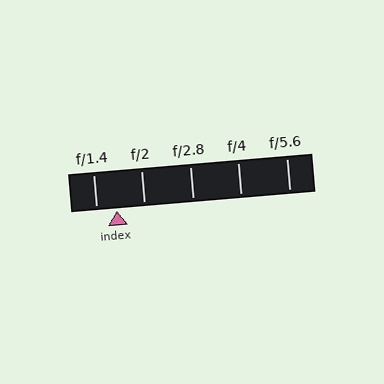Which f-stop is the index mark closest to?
The index mark is closest to f/1.4.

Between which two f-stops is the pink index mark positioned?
The index mark is between f/1.4 and f/2.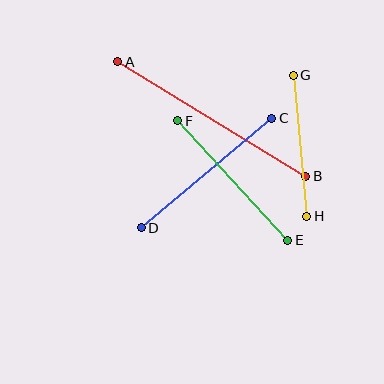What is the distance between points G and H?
The distance is approximately 141 pixels.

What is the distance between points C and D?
The distance is approximately 170 pixels.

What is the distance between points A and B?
The distance is approximately 220 pixels.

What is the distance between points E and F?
The distance is approximately 163 pixels.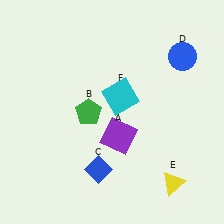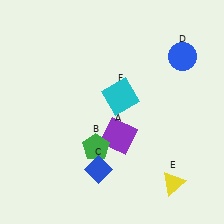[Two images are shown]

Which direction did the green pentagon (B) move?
The green pentagon (B) moved down.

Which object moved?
The green pentagon (B) moved down.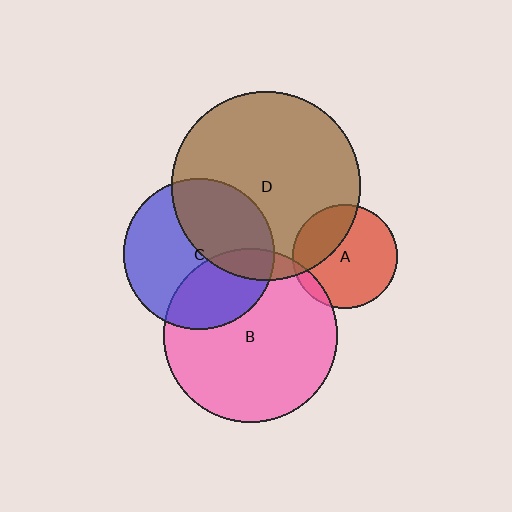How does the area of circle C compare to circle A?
Approximately 2.1 times.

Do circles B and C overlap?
Yes.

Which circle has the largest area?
Circle D (brown).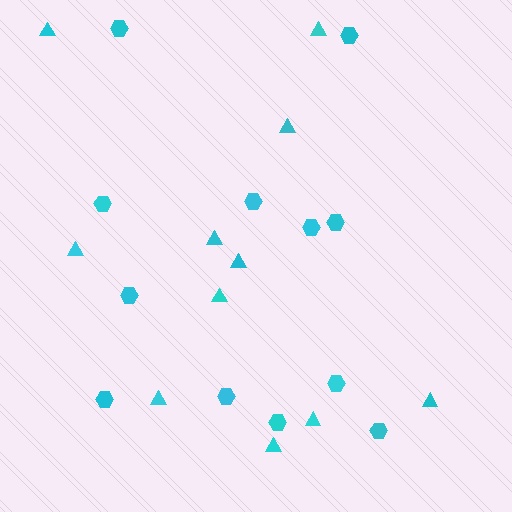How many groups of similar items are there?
There are 2 groups: one group of triangles (11) and one group of hexagons (12).